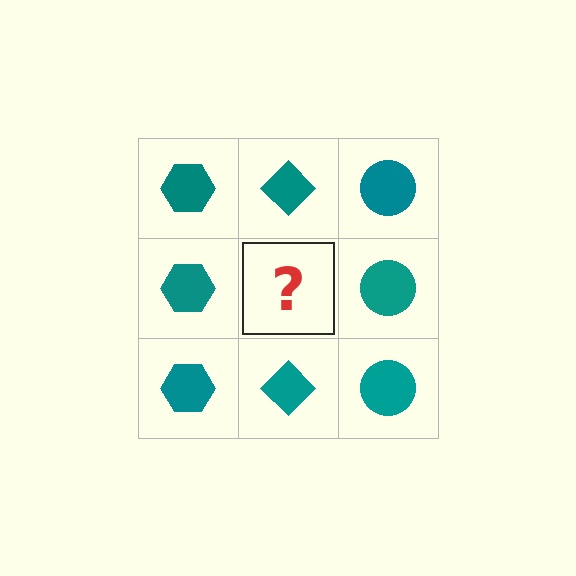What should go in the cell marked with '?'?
The missing cell should contain a teal diamond.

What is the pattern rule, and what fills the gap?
The rule is that each column has a consistent shape. The gap should be filled with a teal diamond.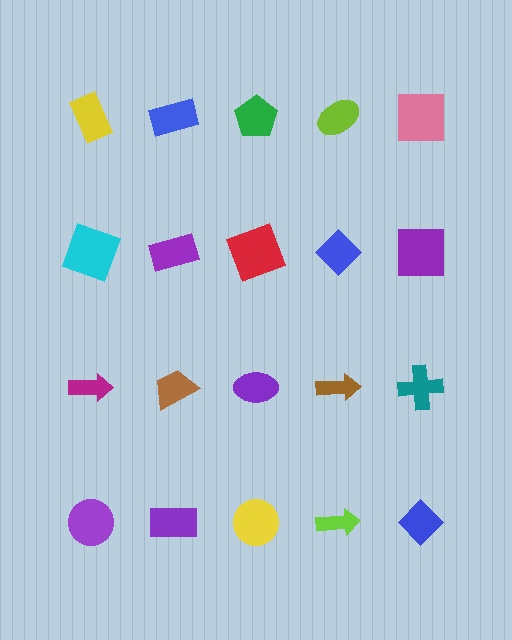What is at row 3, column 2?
A brown trapezoid.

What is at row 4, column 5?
A blue diamond.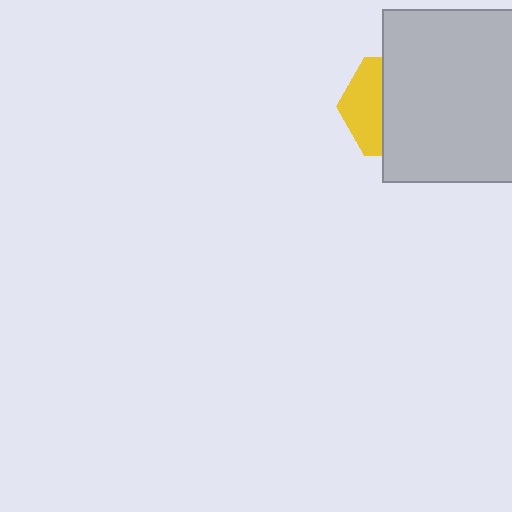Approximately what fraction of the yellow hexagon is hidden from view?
Roughly 63% of the yellow hexagon is hidden behind the light gray square.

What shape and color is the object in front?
The object in front is a light gray square.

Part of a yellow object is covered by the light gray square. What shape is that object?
It is a hexagon.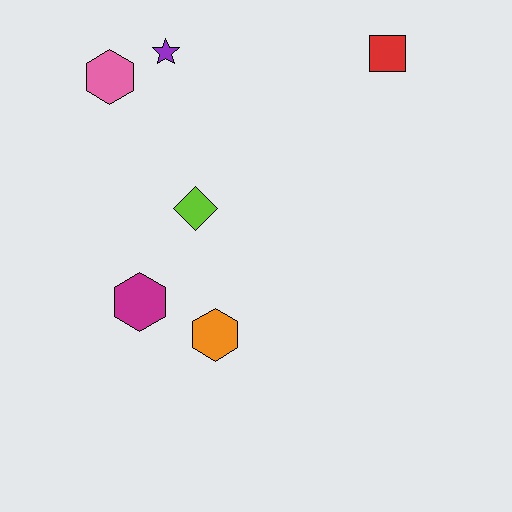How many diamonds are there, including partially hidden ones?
There is 1 diamond.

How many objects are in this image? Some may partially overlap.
There are 6 objects.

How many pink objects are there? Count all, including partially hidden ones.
There is 1 pink object.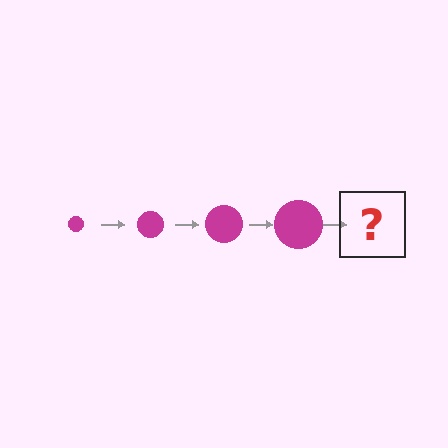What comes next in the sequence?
The next element should be a magenta circle, larger than the previous one.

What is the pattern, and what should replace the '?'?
The pattern is that the circle gets progressively larger each step. The '?' should be a magenta circle, larger than the previous one.